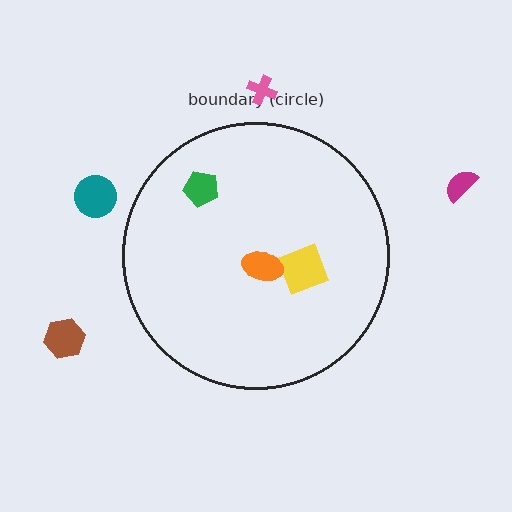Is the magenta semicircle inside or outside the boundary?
Outside.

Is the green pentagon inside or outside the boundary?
Inside.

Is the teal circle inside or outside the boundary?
Outside.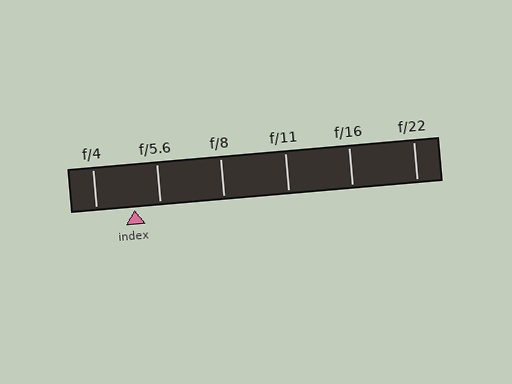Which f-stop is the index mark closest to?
The index mark is closest to f/5.6.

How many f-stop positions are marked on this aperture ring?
There are 6 f-stop positions marked.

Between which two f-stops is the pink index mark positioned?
The index mark is between f/4 and f/5.6.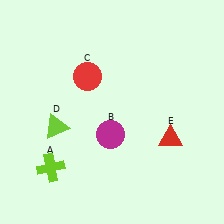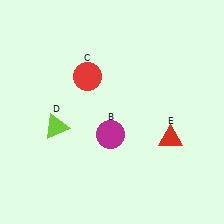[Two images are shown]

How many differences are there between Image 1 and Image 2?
There is 1 difference between the two images.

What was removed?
The lime cross (A) was removed in Image 2.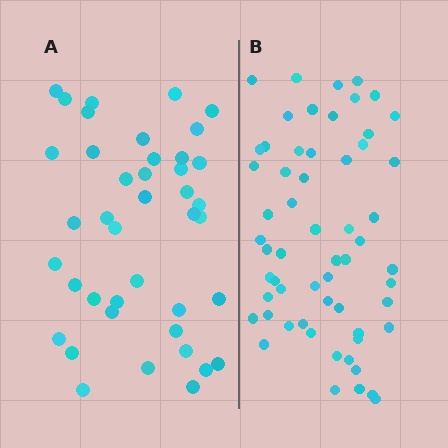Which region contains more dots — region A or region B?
Region B (the right region) has more dots.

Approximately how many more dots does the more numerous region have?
Region B has approximately 20 more dots than region A.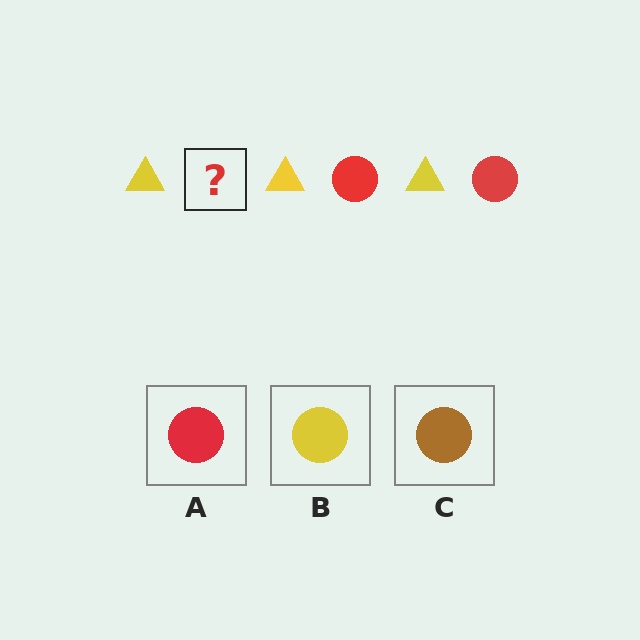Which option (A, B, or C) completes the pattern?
A.